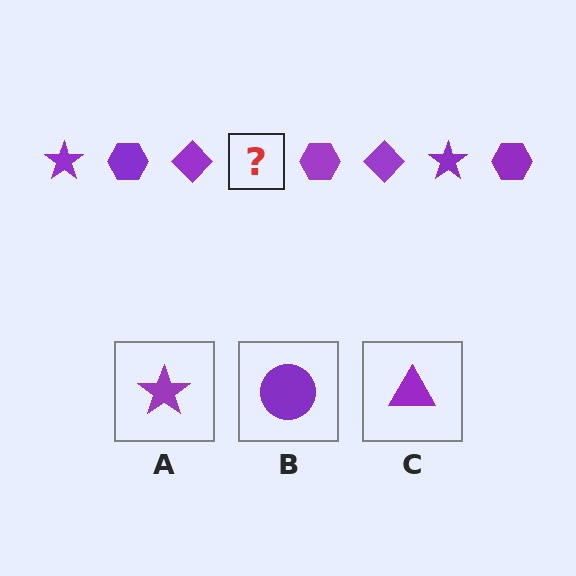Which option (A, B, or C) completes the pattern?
A.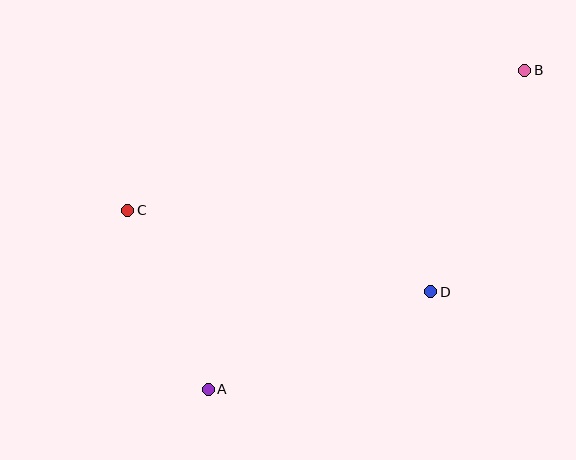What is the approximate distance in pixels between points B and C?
The distance between B and C is approximately 421 pixels.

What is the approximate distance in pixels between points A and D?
The distance between A and D is approximately 243 pixels.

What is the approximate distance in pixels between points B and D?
The distance between B and D is approximately 240 pixels.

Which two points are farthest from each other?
Points A and B are farthest from each other.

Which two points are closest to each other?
Points A and C are closest to each other.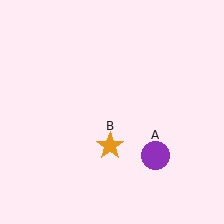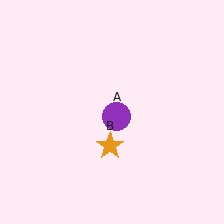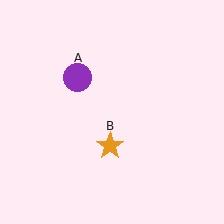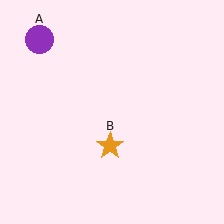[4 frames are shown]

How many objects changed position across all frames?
1 object changed position: purple circle (object A).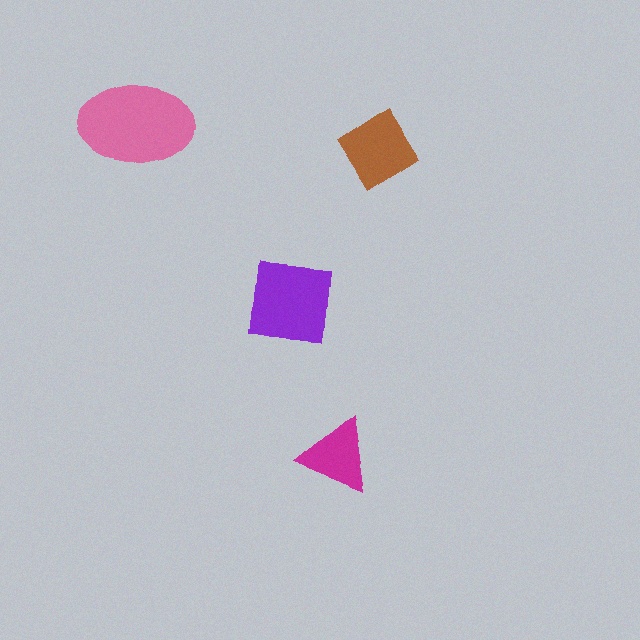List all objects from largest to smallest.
The pink ellipse, the purple square, the brown diamond, the magenta triangle.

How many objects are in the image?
There are 4 objects in the image.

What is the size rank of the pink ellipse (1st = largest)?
1st.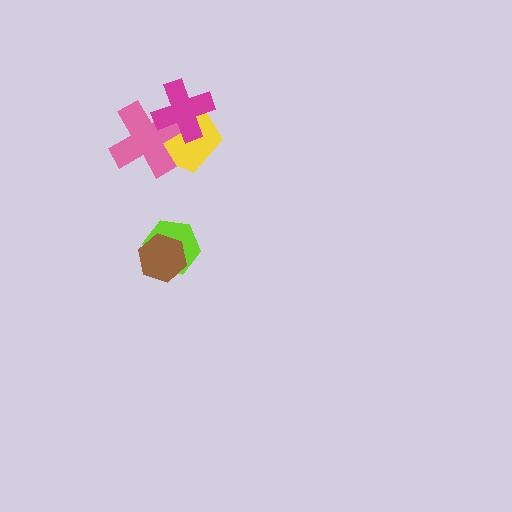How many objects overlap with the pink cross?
2 objects overlap with the pink cross.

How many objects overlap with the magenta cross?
2 objects overlap with the magenta cross.